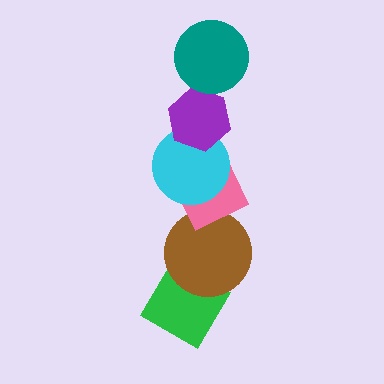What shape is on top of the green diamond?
The brown circle is on top of the green diamond.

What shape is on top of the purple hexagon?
The teal circle is on top of the purple hexagon.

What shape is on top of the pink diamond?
The cyan circle is on top of the pink diamond.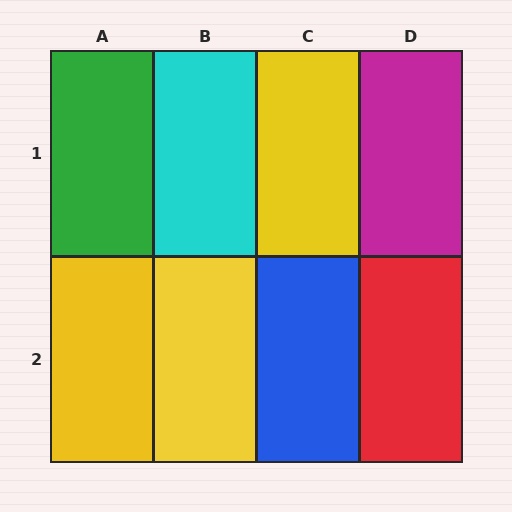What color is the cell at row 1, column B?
Cyan.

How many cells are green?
1 cell is green.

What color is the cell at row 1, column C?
Yellow.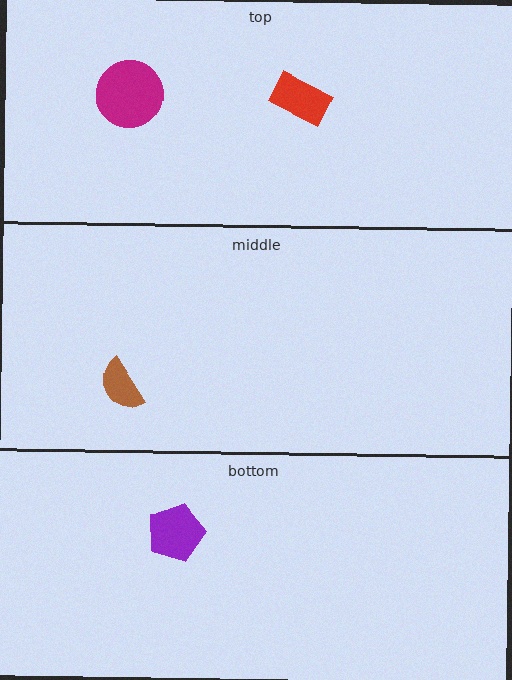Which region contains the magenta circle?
The top region.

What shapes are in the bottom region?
The purple pentagon.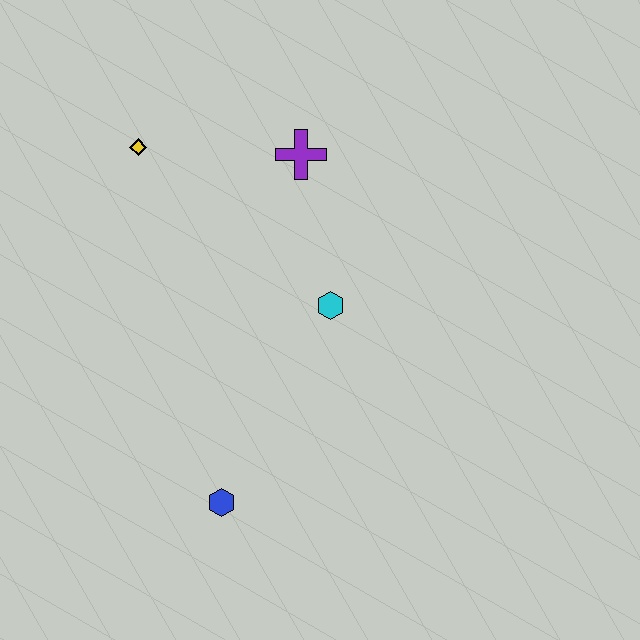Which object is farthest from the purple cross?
The blue hexagon is farthest from the purple cross.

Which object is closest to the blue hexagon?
The cyan hexagon is closest to the blue hexagon.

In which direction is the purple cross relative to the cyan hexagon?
The purple cross is above the cyan hexagon.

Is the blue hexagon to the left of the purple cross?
Yes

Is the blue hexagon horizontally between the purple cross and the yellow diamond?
Yes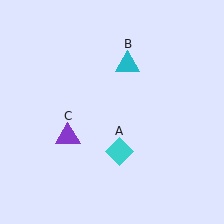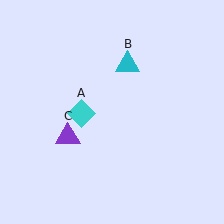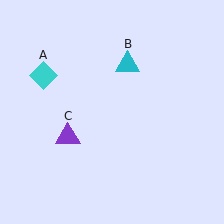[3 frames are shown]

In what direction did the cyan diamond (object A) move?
The cyan diamond (object A) moved up and to the left.